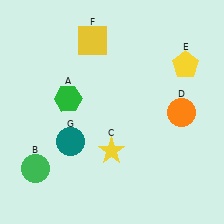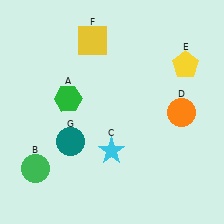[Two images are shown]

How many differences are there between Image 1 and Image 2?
There is 1 difference between the two images.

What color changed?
The star (C) changed from yellow in Image 1 to cyan in Image 2.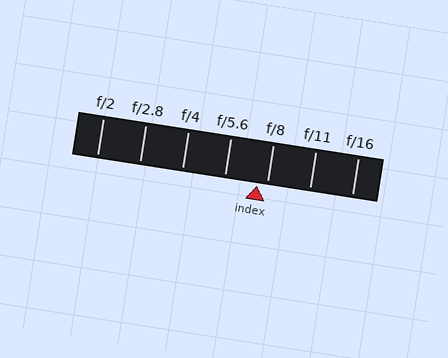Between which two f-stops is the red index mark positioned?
The index mark is between f/5.6 and f/8.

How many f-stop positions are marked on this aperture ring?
There are 7 f-stop positions marked.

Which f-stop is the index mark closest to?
The index mark is closest to f/8.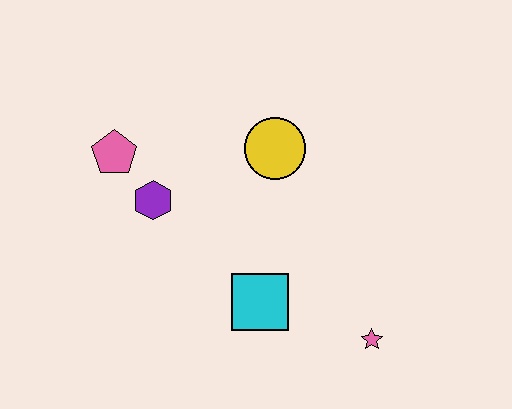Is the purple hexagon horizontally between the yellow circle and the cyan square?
No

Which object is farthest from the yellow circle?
The pink star is farthest from the yellow circle.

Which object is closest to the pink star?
The cyan square is closest to the pink star.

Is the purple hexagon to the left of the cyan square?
Yes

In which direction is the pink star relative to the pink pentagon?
The pink star is to the right of the pink pentagon.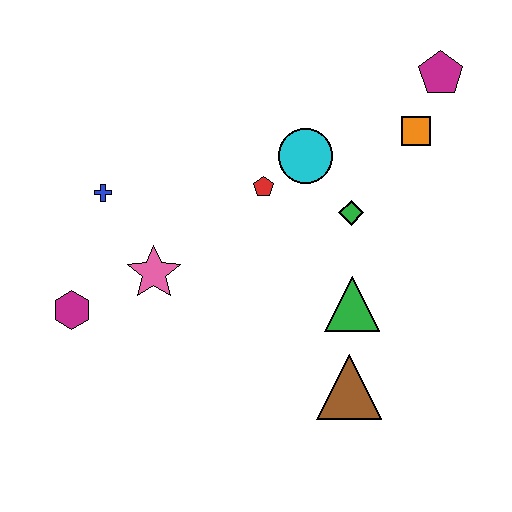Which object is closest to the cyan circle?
The red pentagon is closest to the cyan circle.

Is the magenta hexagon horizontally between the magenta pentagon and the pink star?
No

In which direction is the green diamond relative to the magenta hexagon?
The green diamond is to the right of the magenta hexagon.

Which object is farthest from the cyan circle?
The magenta hexagon is farthest from the cyan circle.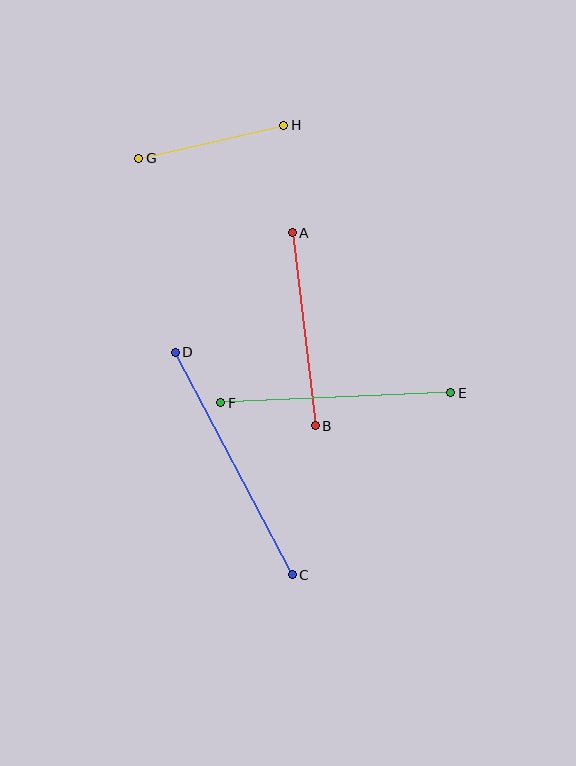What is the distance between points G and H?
The distance is approximately 149 pixels.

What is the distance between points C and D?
The distance is approximately 251 pixels.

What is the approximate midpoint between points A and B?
The midpoint is at approximately (304, 329) pixels.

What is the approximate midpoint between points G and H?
The midpoint is at approximately (211, 142) pixels.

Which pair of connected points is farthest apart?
Points C and D are farthest apart.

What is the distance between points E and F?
The distance is approximately 230 pixels.